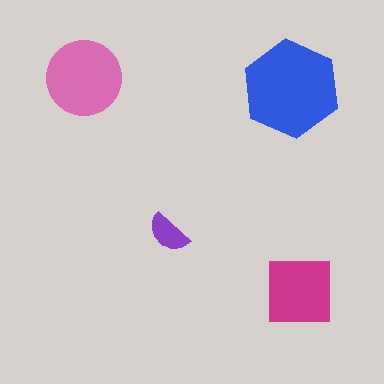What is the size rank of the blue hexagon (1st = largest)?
1st.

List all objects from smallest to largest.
The purple semicircle, the magenta square, the pink circle, the blue hexagon.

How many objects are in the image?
There are 4 objects in the image.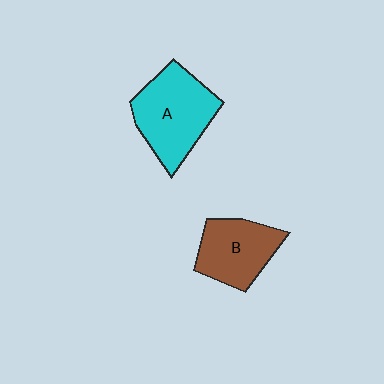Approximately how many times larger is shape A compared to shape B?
Approximately 1.3 times.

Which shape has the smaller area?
Shape B (brown).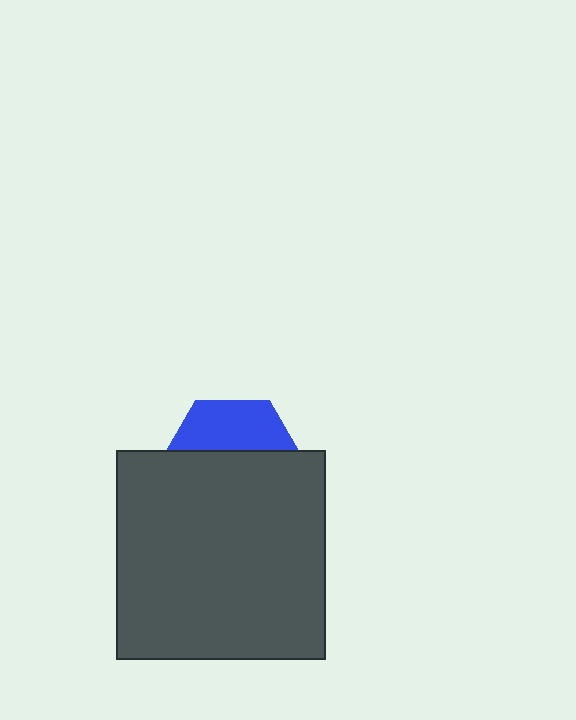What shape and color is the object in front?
The object in front is a dark gray square.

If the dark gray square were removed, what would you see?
You would see the complete blue hexagon.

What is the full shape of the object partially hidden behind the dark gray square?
The partially hidden object is a blue hexagon.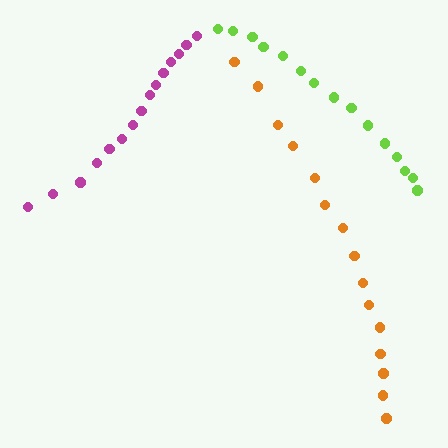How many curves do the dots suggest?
There are 3 distinct paths.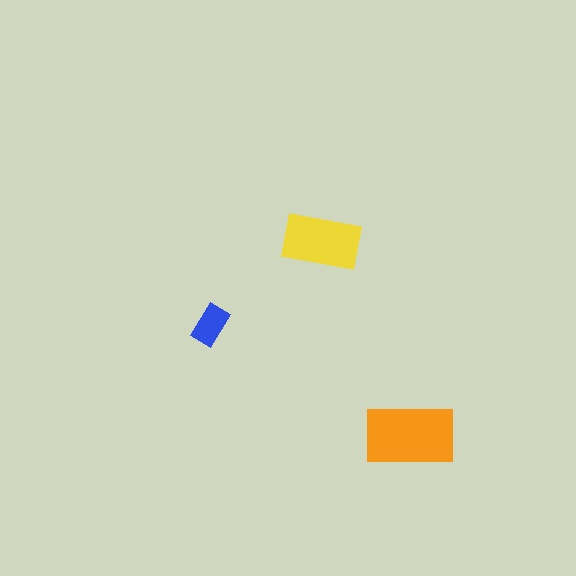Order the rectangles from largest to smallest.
the orange one, the yellow one, the blue one.